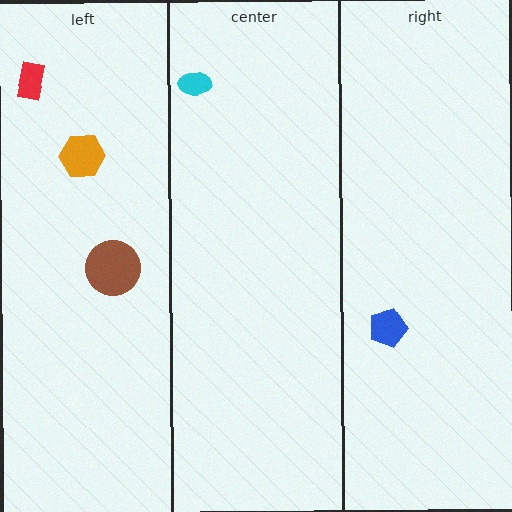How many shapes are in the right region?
1.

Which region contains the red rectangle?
The left region.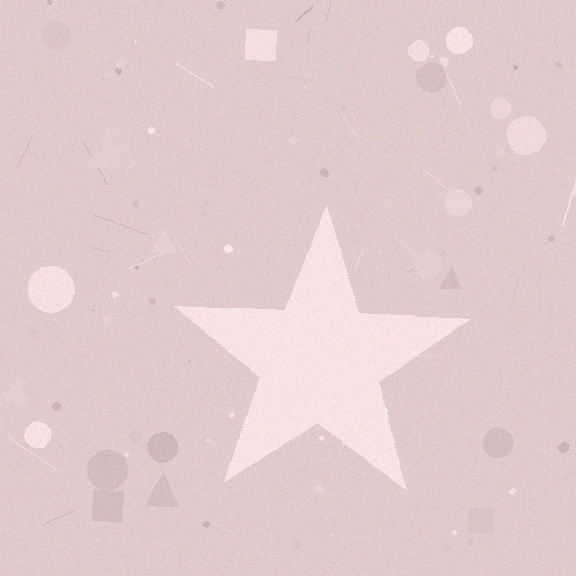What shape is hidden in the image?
A star is hidden in the image.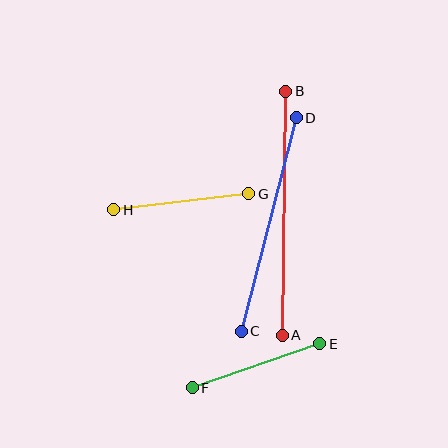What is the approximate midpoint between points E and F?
The midpoint is at approximately (256, 366) pixels.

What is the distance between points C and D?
The distance is approximately 220 pixels.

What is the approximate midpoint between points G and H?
The midpoint is at approximately (181, 202) pixels.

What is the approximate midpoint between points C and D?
The midpoint is at approximately (269, 225) pixels.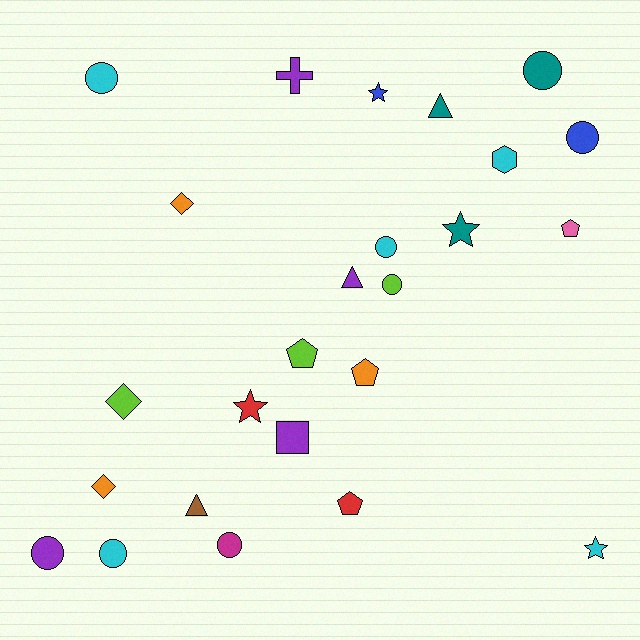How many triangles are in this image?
There are 3 triangles.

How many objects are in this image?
There are 25 objects.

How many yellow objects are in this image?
There are no yellow objects.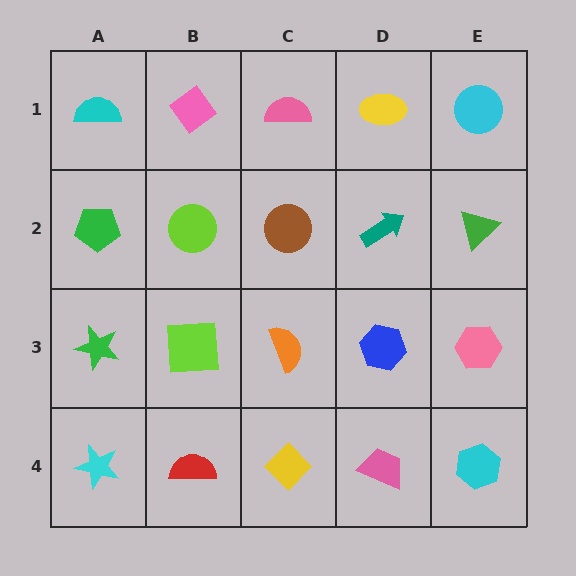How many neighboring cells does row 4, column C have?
3.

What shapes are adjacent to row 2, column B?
A pink diamond (row 1, column B), a lime square (row 3, column B), a green pentagon (row 2, column A), a brown circle (row 2, column C).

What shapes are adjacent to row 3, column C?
A brown circle (row 2, column C), a yellow diamond (row 4, column C), a lime square (row 3, column B), a blue hexagon (row 3, column D).